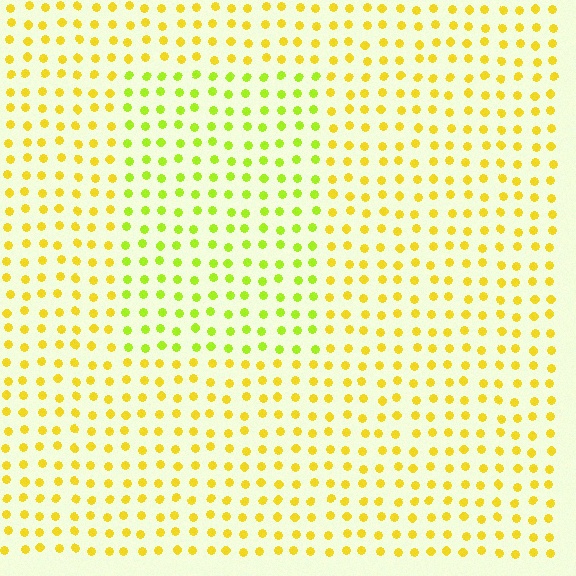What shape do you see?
I see a rectangle.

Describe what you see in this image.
The image is filled with small yellow elements in a uniform arrangement. A rectangle-shaped region is visible where the elements are tinted to a slightly different hue, forming a subtle color boundary.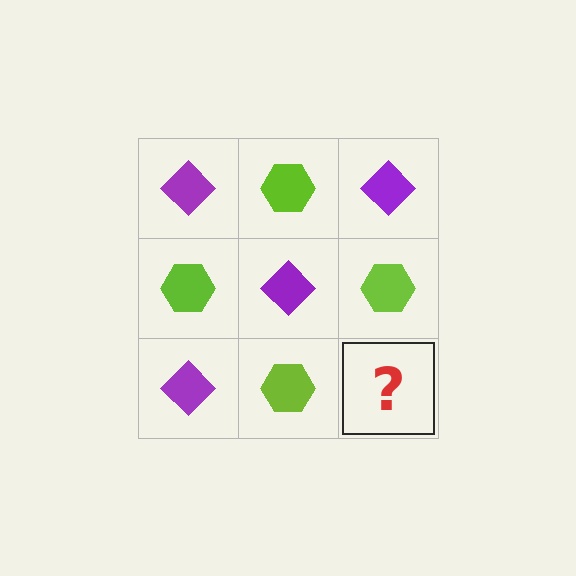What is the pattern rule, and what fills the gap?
The rule is that it alternates purple diamond and lime hexagon in a checkerboard pattern. The gap should be filled with a purple diamond.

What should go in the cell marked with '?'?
The missing cell should contain a purple diamond.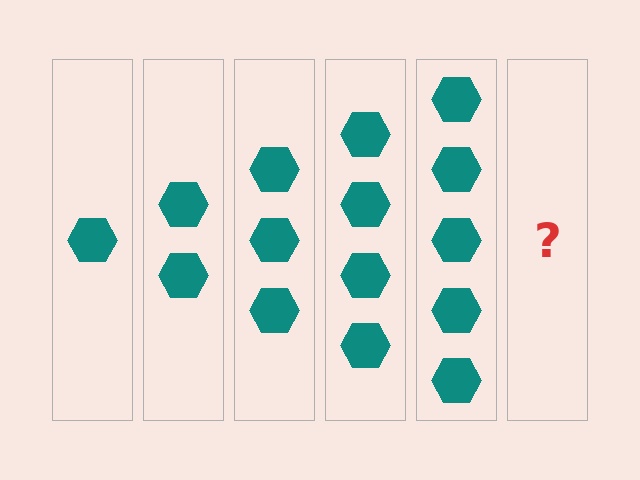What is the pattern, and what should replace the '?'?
The pattern is that each step adds one more hexagon. The '?' should be 6 hexagons.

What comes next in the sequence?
The next element should be 6 hexagons.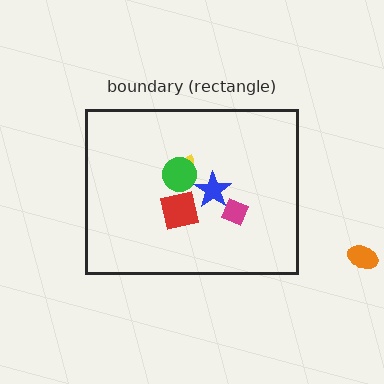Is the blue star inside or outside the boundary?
Inside.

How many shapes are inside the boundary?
5 inside, 1 outside.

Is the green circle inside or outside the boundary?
Inside.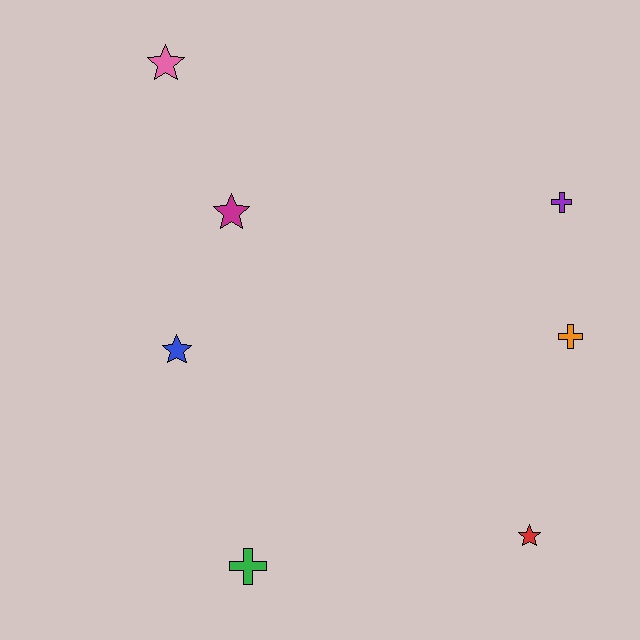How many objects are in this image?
There are 7 objects.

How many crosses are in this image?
There are 3 crosses.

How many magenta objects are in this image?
There is 1 magenta object.